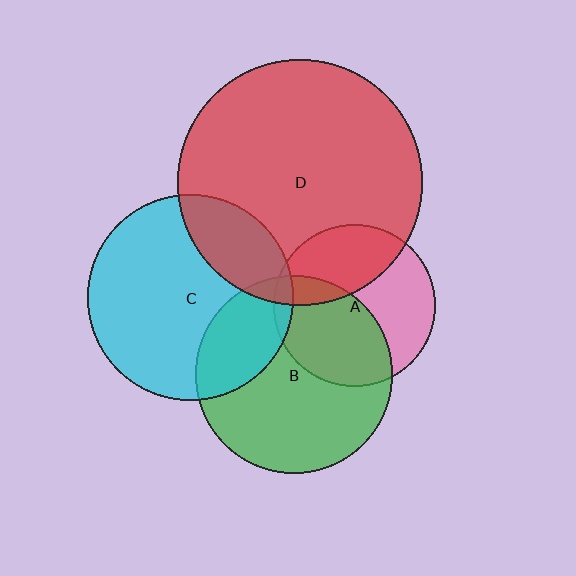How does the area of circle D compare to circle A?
Approximately 2.3 times.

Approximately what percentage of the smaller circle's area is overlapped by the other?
Approximately 20%.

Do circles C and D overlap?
Yes.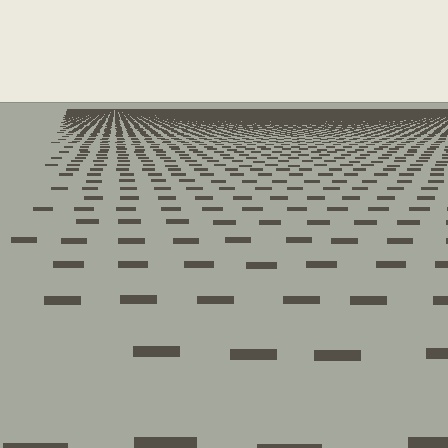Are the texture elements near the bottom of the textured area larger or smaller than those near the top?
Larger. Near the bottom, elements are closer to the viewer and appear at a bigger on-screen size.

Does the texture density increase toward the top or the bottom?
Density increases toward the top.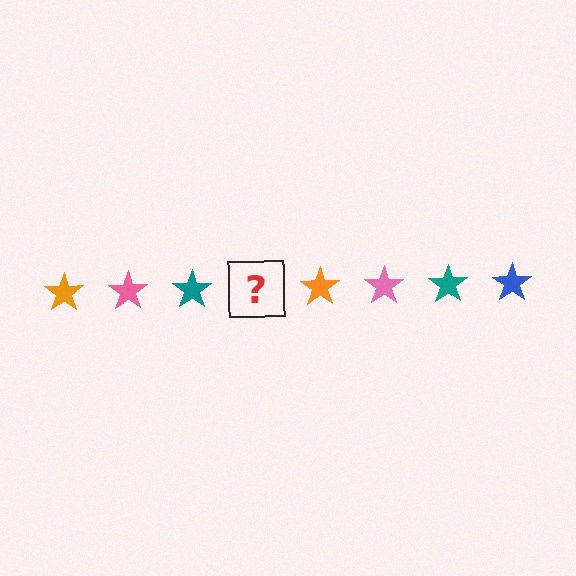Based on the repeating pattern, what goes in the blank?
The blank should be a blue star.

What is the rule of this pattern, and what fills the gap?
The rule is that the pattern cycles through orange, pink, teal, blue stars. The gap should be filled with a blue star.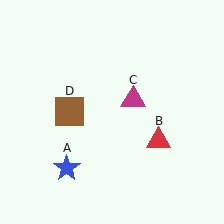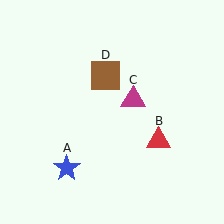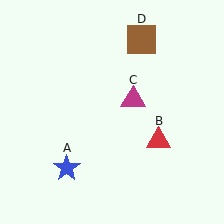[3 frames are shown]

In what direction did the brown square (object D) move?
The brown square (object D) moved up and to the right.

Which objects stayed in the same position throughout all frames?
Blue star (object A) and red triangle (object B) and magenta triangle (object C) remained stationary.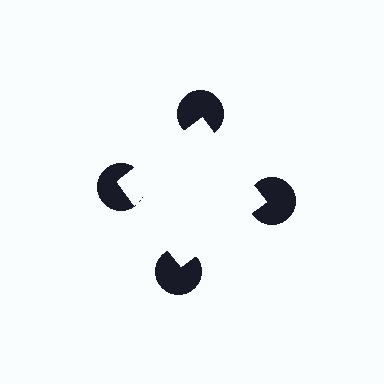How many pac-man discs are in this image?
There are 4 — one at each vertex of the illusory square.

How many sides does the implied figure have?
4 sides.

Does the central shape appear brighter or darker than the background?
It typically appears slightly brighter than the background, even though no actual brightness change is drawn.